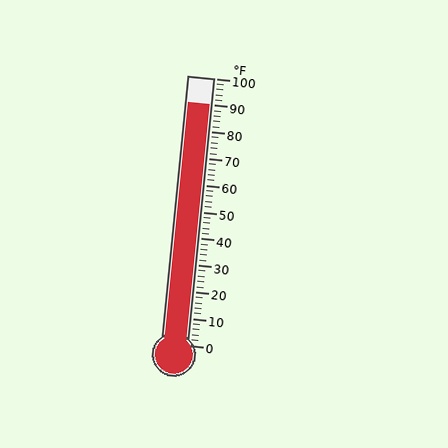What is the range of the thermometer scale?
The thermometer scale ranges from 0°F to 100°F.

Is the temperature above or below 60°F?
The temperature is above 60°F.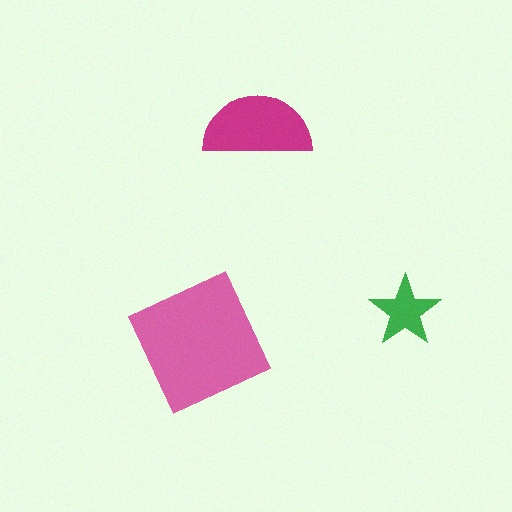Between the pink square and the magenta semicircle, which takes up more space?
The pink square.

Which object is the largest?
The pink square.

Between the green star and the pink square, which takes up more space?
The pink square.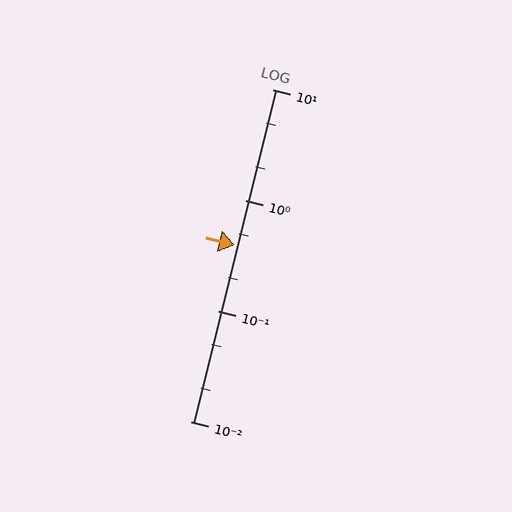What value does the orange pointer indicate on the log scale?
The pointer indicates approximately 0.39.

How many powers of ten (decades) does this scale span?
The scale spans 3 decades, from 0.01 to 10.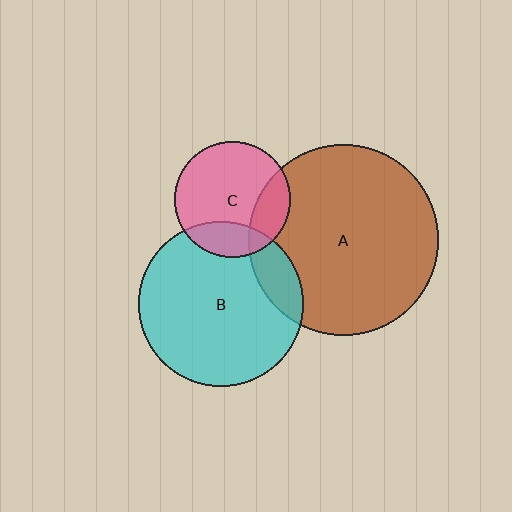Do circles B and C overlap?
Yes.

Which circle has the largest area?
Circle A (brown).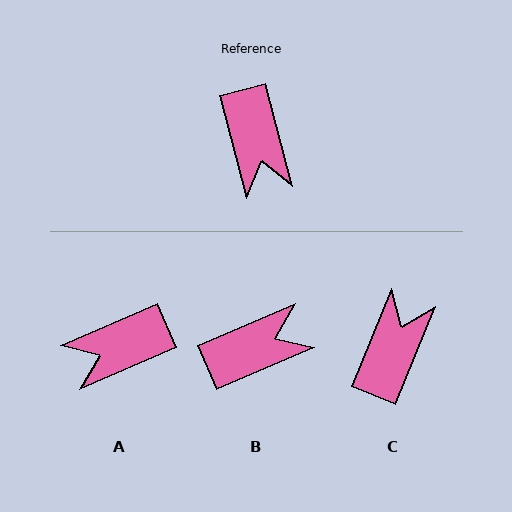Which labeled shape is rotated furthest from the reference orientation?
C, about 143 degrees away.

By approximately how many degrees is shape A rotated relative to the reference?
Approximately 81 degrees clockwise.